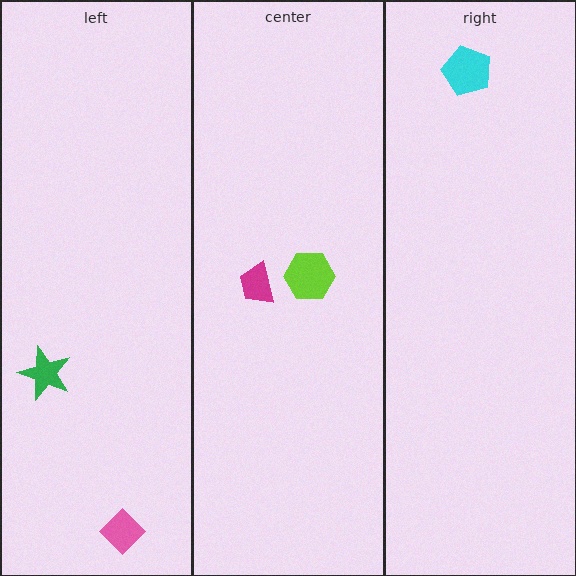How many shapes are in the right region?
1.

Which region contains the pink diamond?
The left region.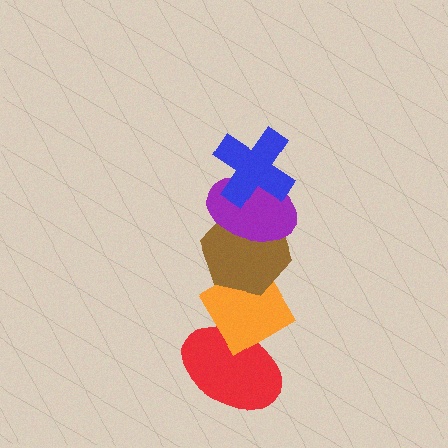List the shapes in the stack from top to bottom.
From top to bottom: the blue cross, the purple ellipse, the brown hexagon, the orange diamond, the red ellipse.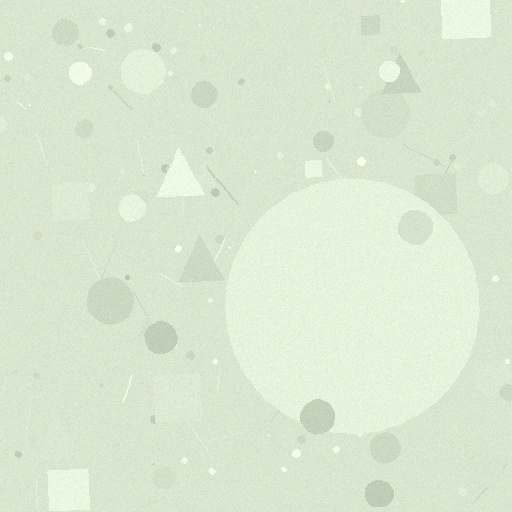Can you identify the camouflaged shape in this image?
The camouflaged shape is a circle.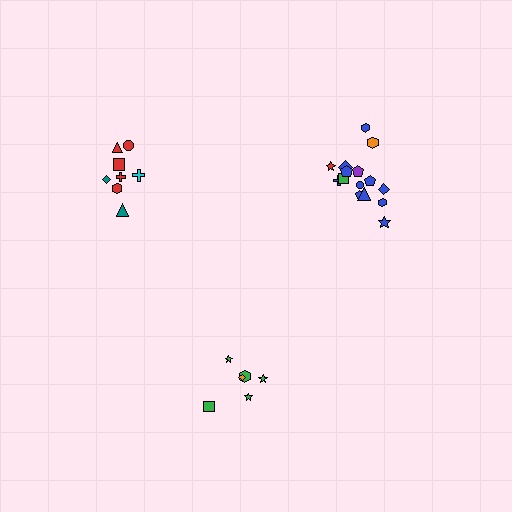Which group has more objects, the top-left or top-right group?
The top-right group.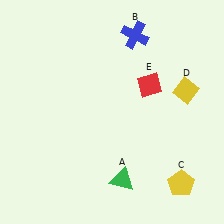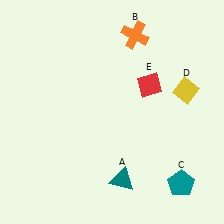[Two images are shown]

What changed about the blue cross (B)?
In Image 1, B is blue. In Image 2, it changed to orange.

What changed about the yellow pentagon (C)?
In Image 1, C is yellow. In Image 2, it changed to teal.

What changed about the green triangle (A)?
In Image 1, A is green. In Image 2, it changed to teal.